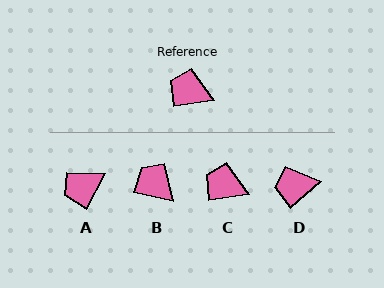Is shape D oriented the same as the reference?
No, it is off by about 32 degrees.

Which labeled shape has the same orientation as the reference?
C.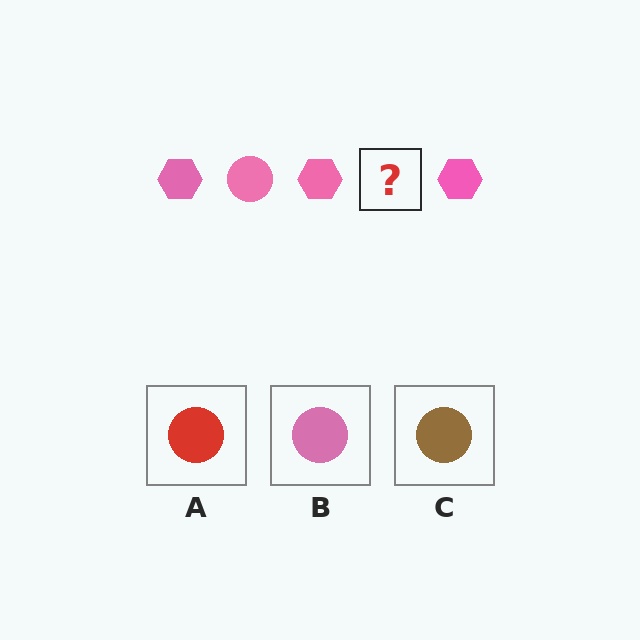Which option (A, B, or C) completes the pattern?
B.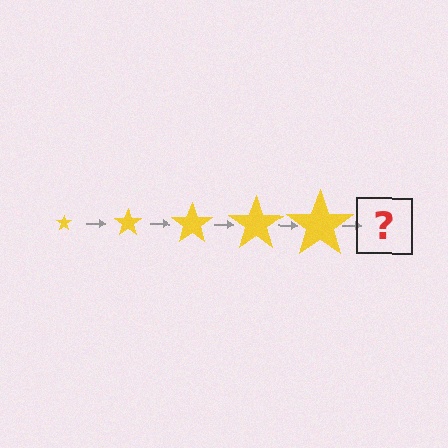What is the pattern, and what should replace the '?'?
The pattern is that the star gets progressively larger each step. The '?' should be a yellow star, larger than the previous one.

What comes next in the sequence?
The next element should be a yellow star, larger than the previous one.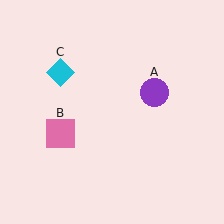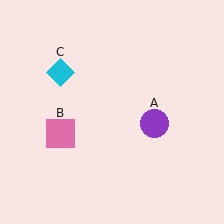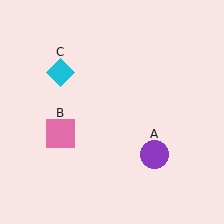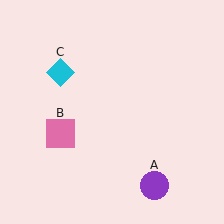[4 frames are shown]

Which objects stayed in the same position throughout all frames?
Pink square (object B) and cyan diamond (object C) remained stationary.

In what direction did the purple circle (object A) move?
The purple circle (object A) moved down.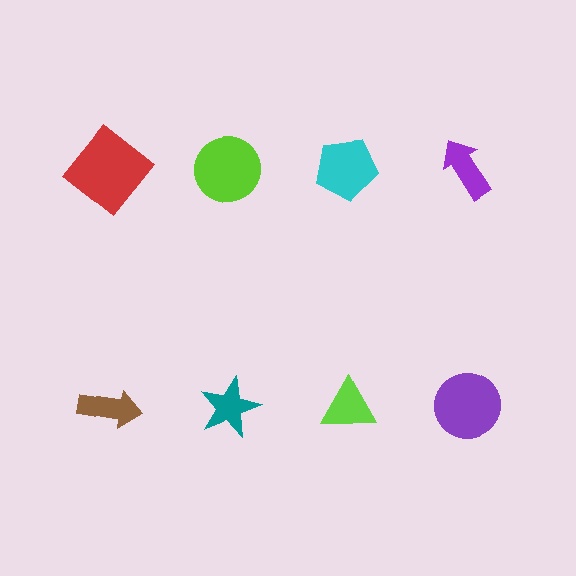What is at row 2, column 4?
A purple circle.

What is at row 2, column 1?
A brown arrow.